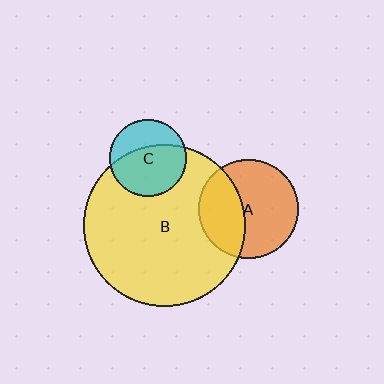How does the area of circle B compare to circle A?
Approximately 2.7 times.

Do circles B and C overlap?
Yes.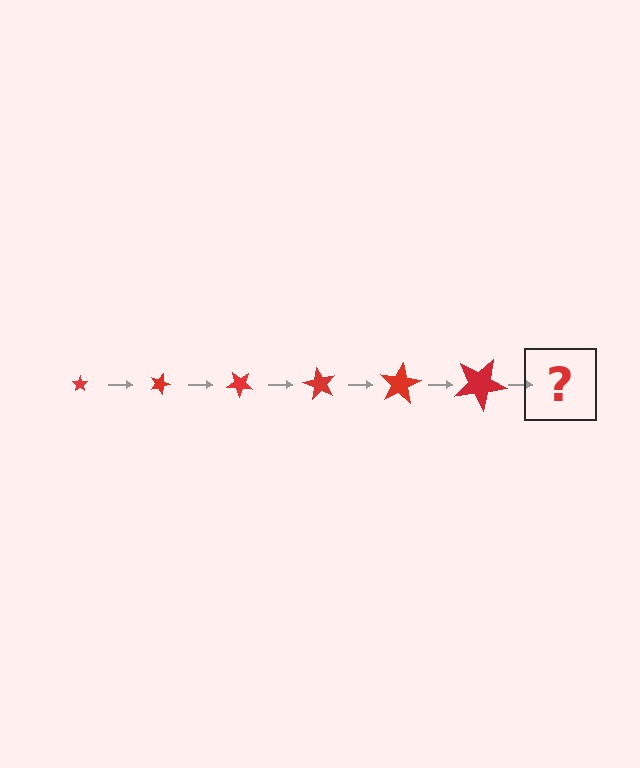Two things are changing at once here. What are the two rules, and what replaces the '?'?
The two rules are that the star grows larger each step and it rotates 20 degrees each step. The '?' should be a star, larger than the previous one and rotated 120 degrees from the start.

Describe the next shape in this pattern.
It should be a star, larger than the previous one and rotated 120 degrees from the start.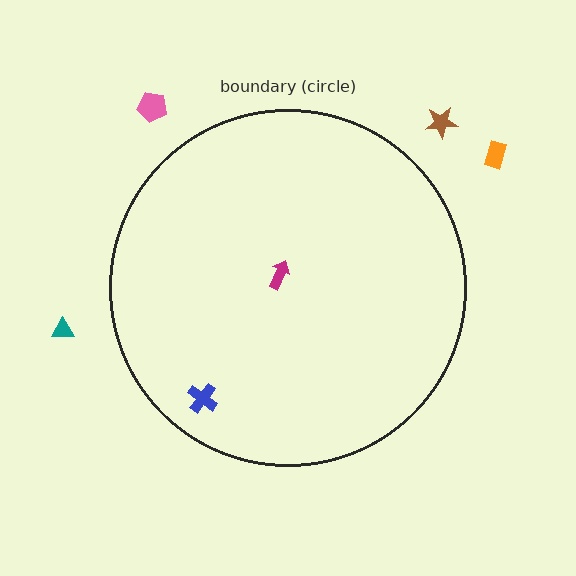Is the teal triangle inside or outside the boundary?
Outside.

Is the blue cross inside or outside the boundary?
Inside.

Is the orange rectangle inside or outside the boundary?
Outside.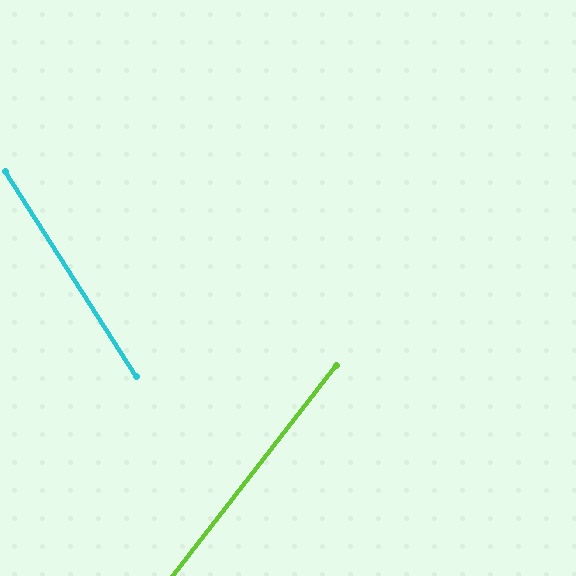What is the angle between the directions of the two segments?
Approximately 70 degrees.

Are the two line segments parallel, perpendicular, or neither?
Neither parallel nor perpendicular — they differ by about 70°.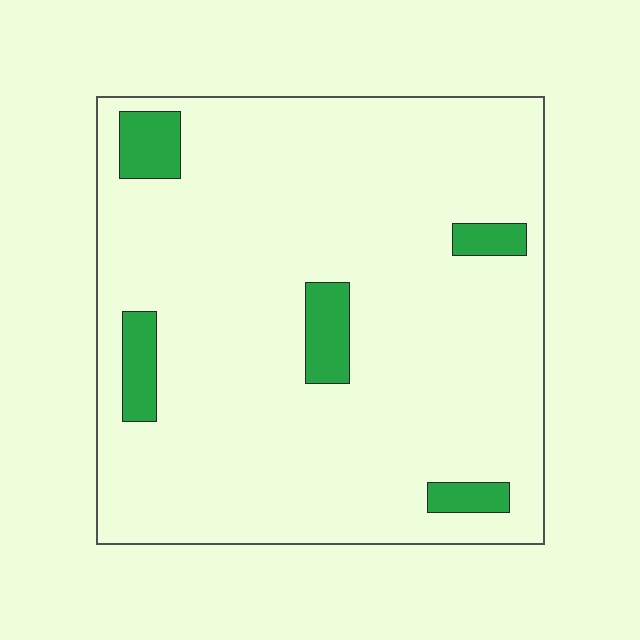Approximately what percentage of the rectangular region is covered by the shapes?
Approximately 10%.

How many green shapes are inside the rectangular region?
5.